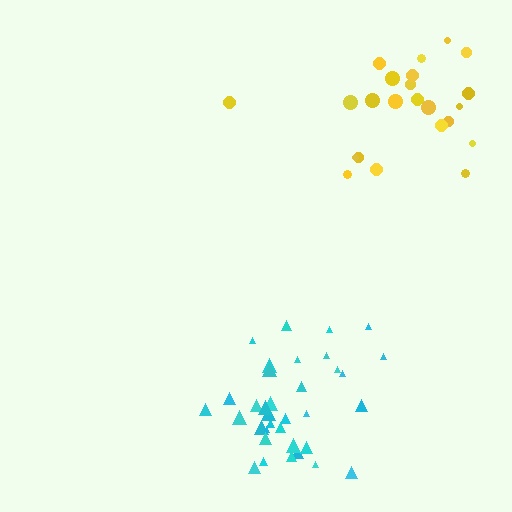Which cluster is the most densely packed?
Cyan.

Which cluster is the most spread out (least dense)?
Yellow.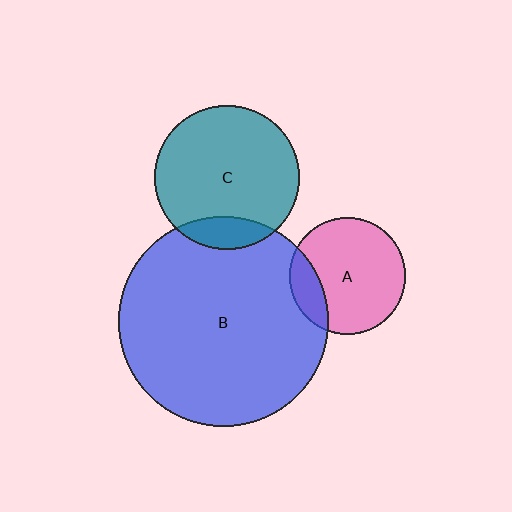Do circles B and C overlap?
Yes.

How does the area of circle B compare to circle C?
Approximately 2.1 times.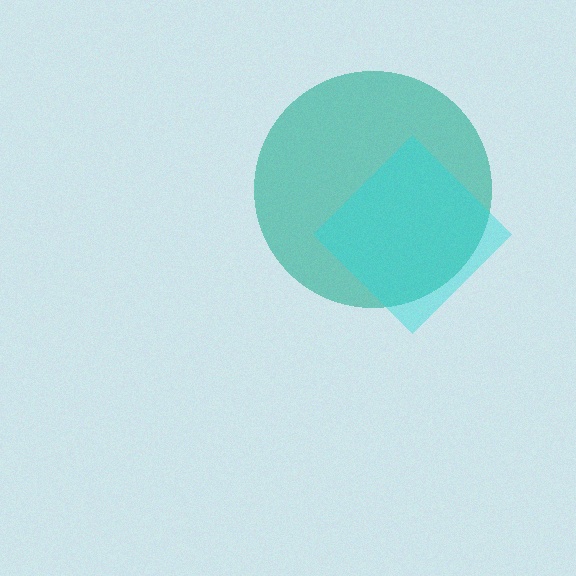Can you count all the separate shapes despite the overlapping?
Yes, there are 2 separate shapes.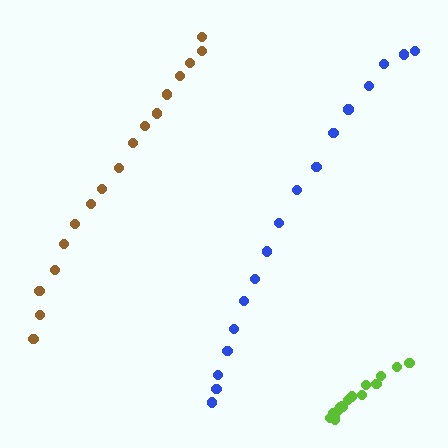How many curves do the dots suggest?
There are 3 distinct paths.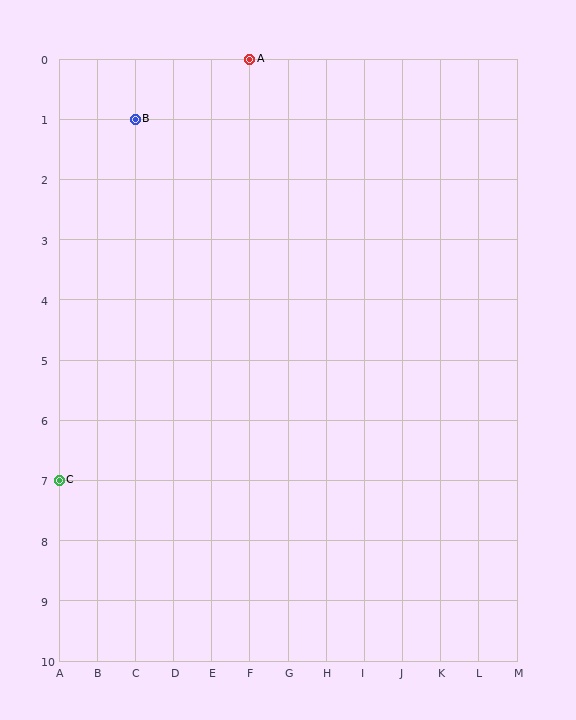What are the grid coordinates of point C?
Point C is at grid coordinates (A, 7).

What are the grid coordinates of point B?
Point B is at grid coordinates (C, 1).